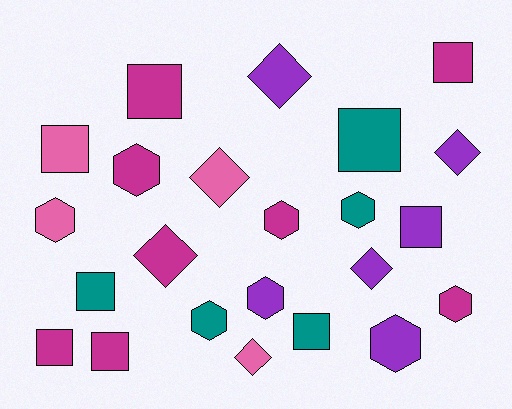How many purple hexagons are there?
There are 2 purple hexagons.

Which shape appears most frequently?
Square, with 9 objects.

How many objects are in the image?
There are 23 objects.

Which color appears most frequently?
Magenta, with 8 objects.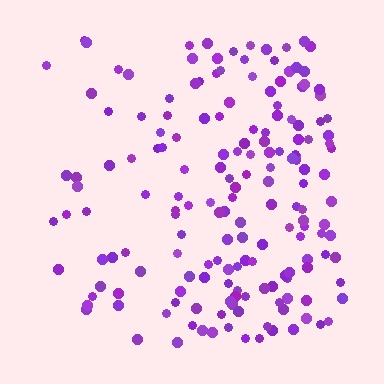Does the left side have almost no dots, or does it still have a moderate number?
Still a moderate number, just noticeably fewer than the right.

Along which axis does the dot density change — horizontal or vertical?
Horizontal.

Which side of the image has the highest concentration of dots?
The right.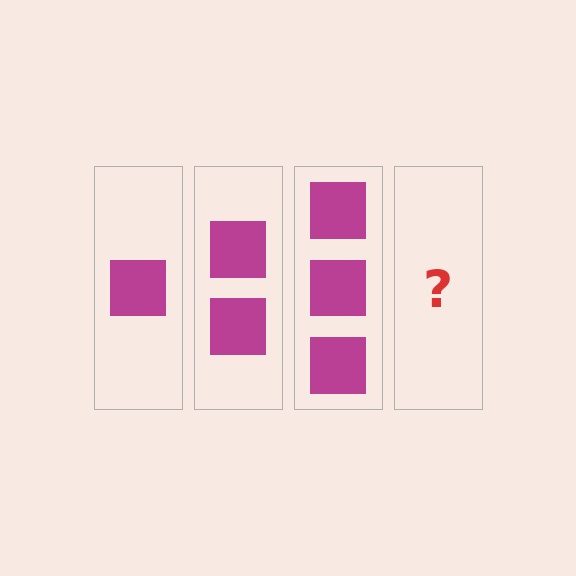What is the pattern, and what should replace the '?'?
The pattern is that each step adds one more square. The '?' should be 4 squares.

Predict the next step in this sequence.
The next step is 4 squares.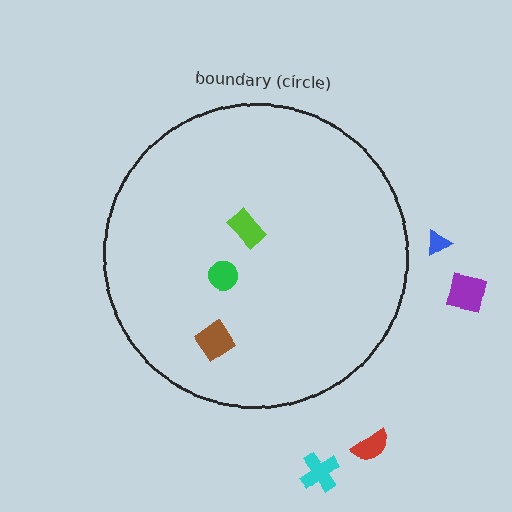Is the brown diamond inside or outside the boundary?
Inside.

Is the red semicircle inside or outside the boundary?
Outside.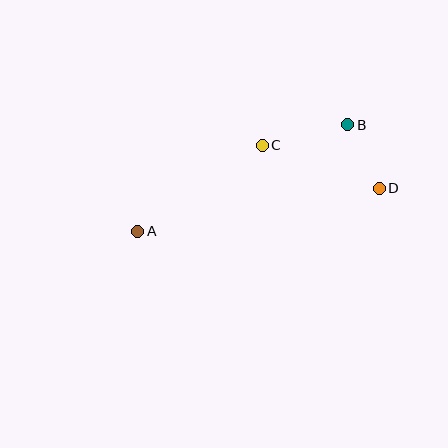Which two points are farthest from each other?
Points A and D are farthest from each other.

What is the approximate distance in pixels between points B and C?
The distance between B and C is approximately 88 pixels.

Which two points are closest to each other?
Points B and D are closest to each other.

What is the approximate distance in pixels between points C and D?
The distance between C and D is approximately 125 pixels.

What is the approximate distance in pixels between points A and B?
The distance between A and B is approximately 236 pixels.